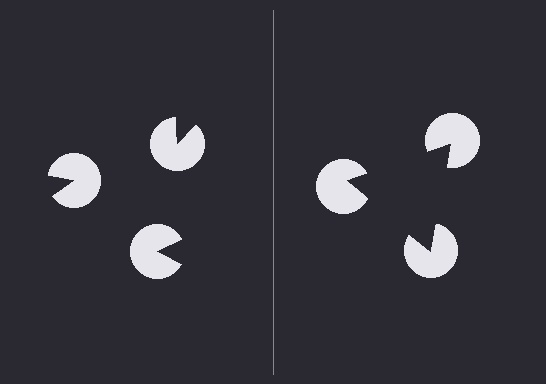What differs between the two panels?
The pac-man discs are positioned identically on both sides; only the wedge orientations differ. On the right they align to a triangle; on the left they are misaligned.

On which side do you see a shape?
An illusory triangle appears on the right side. On the left side the wedge cuts are rotated, so no coherent shape forms.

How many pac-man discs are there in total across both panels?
6 — 3 on each side.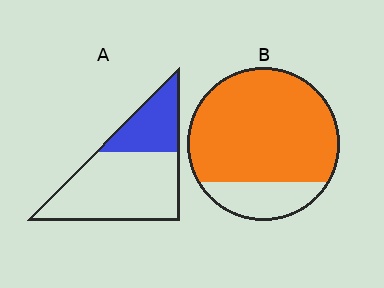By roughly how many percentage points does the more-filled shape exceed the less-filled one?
By roughly 50 percentage points (B over A).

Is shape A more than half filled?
No.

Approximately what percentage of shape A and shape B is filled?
A is approximately 30% and B is approximately 80%.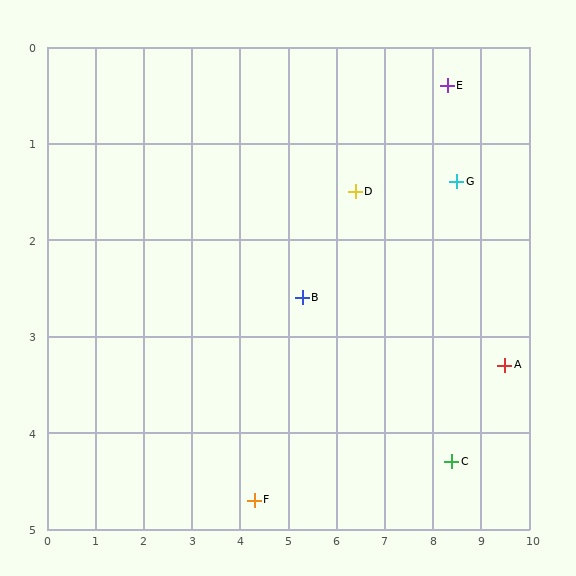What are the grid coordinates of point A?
Point A is at approximately (9.5, 3.3).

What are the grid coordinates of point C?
Point C is at approximately (8.4, 4.3).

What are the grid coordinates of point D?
Point D is at approximately (6.4, 1.5).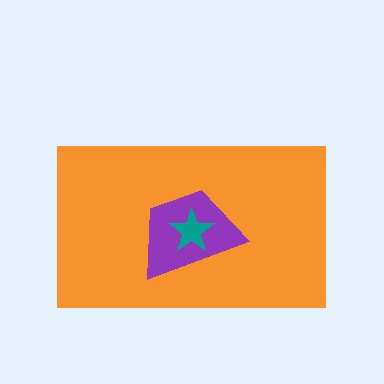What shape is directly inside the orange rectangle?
The purple trapezoid.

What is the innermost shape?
The teal star.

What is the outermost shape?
The orange rectangle.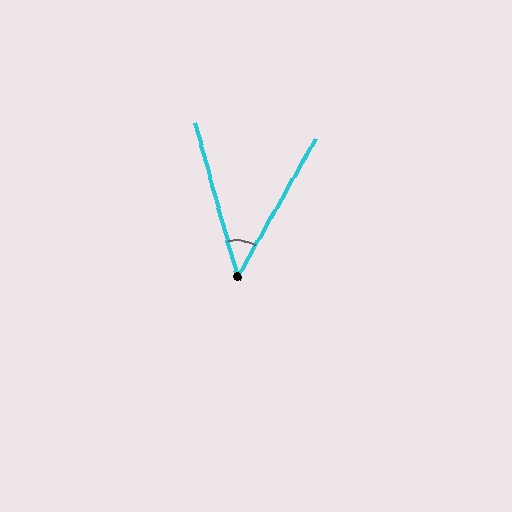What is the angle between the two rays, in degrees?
Approximately 45 degrees.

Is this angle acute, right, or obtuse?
It is acute.